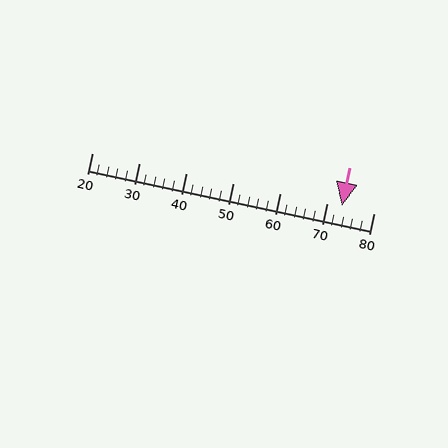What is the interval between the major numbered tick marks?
The major tick marks are spaced 10 units apart.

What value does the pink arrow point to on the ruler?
The pink arrow points to approximately 73.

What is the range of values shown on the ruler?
The ruler shows values from 20 to 80.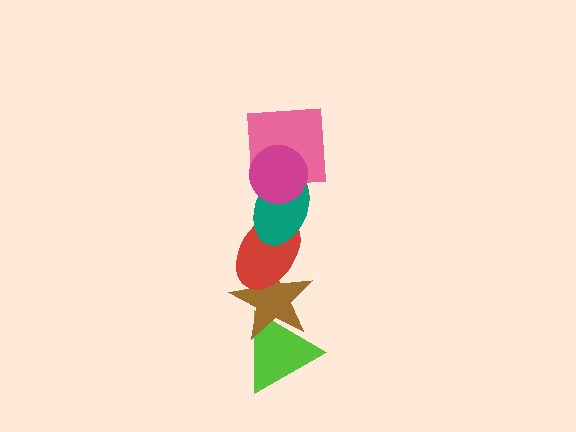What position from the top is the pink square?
The pink square is 2nd from the top.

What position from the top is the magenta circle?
The magenta circle is 1st from the top.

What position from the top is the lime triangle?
The lime triangle is 6th from the top.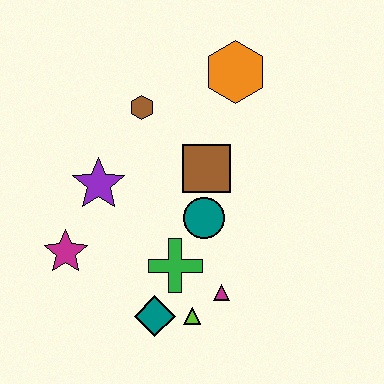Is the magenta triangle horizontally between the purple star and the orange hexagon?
Yes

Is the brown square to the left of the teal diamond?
No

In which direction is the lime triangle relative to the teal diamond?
The lime triangle is to the right of the teal diamond.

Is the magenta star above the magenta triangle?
Yes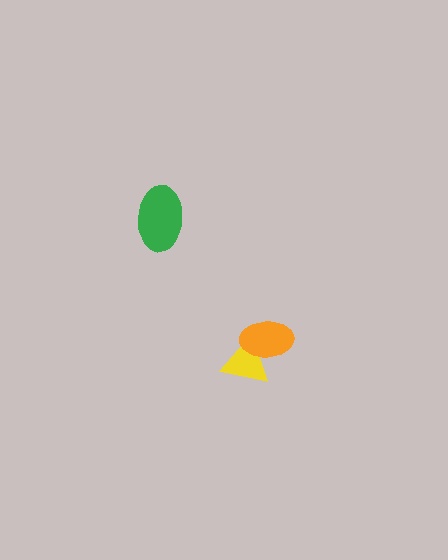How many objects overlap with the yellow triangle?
1 object overlaps with the yellow triangle.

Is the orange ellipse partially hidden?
No, no other shape covers it.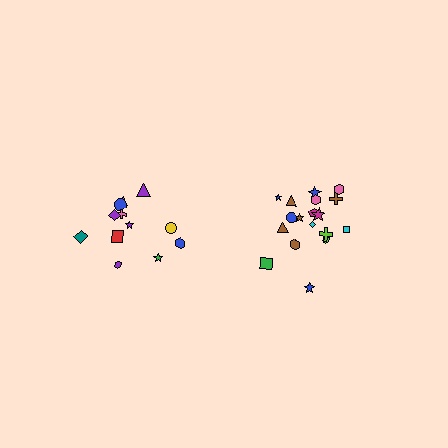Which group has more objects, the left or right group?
The right group.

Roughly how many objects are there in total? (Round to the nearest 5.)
Roughly 30 objects in total.